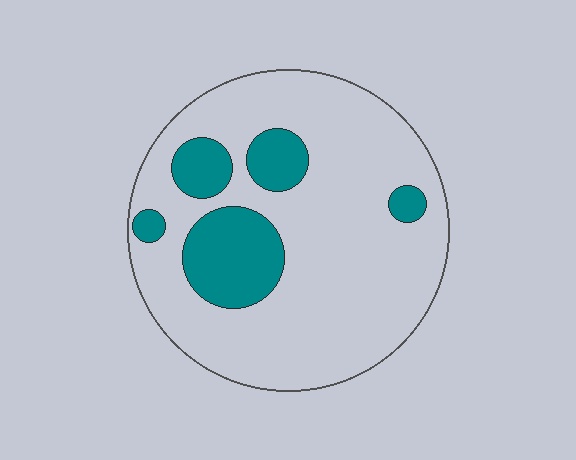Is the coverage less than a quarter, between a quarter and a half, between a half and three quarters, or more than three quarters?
Less than a quarter.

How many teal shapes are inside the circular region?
5.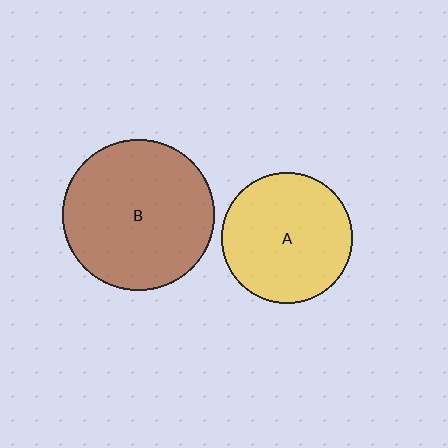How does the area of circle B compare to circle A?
Approximately 1.3 times.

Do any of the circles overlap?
No, none of the circles overlap.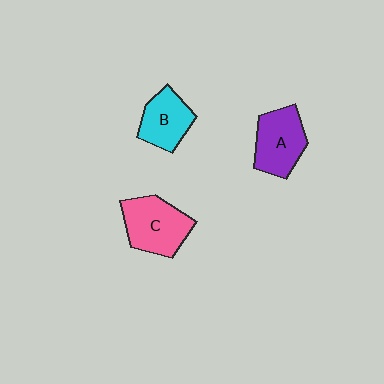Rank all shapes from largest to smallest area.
From largest to smallest: C (pink), A (purple), B (cyan).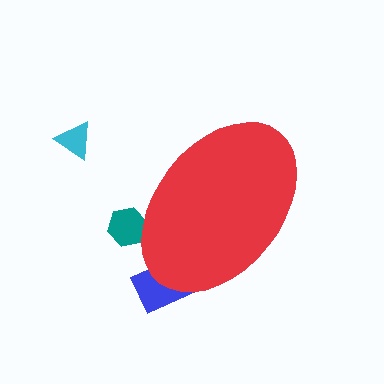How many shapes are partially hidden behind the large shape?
2 shapes are partially hidden.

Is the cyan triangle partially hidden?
No, the cyan triangle is fully visible.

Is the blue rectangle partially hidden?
Yes, the blue rectangle is partially hidden behind the red ellipse.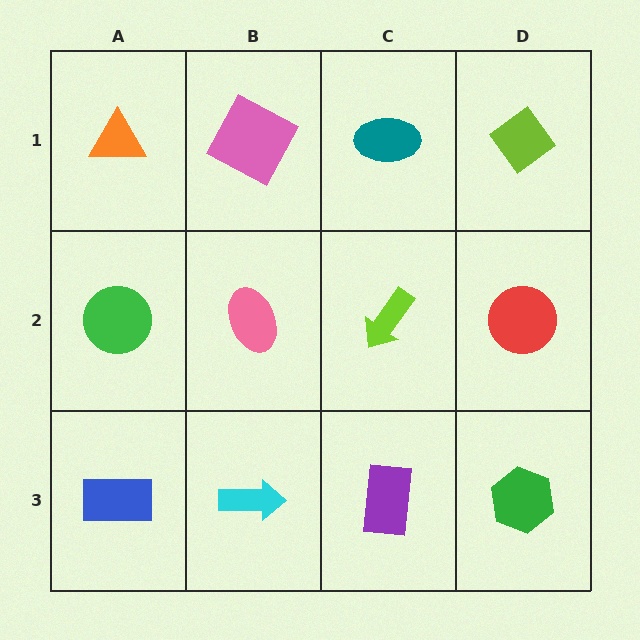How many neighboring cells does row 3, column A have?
2.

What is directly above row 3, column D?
A red circle.